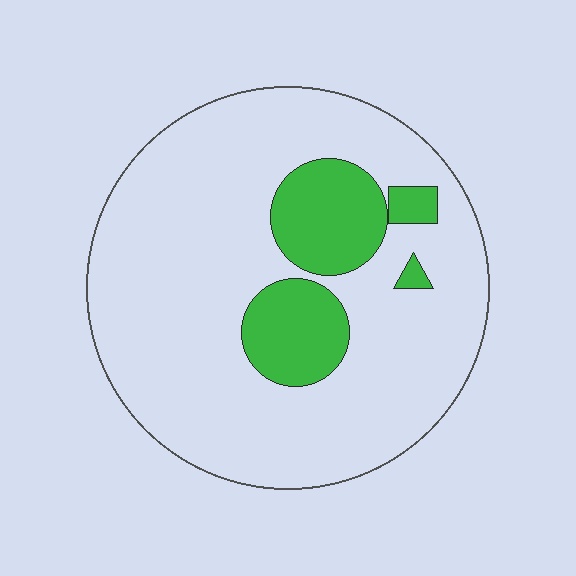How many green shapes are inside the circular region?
4.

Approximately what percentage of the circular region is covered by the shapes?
Approximately 20%.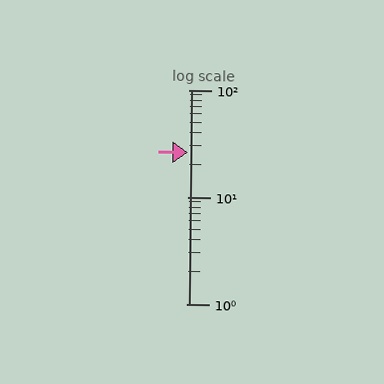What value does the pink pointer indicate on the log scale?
The pointer indicates approximately 26.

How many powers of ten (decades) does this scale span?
The scale spans 2 decades, from 1 to 100.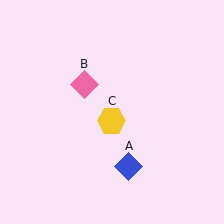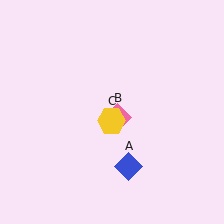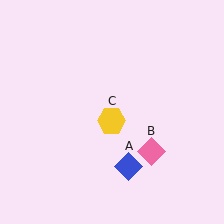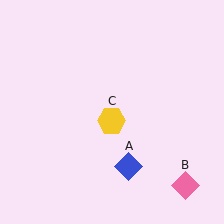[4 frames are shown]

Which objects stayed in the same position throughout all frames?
Blue diamond (object A) and yellow hexagon (object C) remained stationary.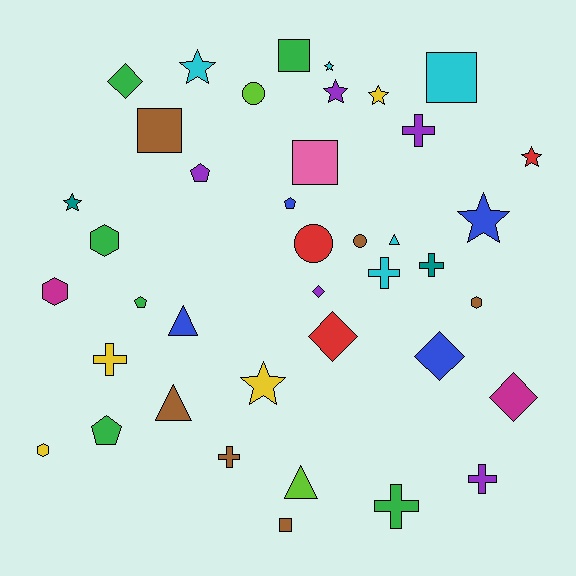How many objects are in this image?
There are 40 objects.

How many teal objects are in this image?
There are 2 teal objects.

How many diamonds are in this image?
There are 5 diamonds.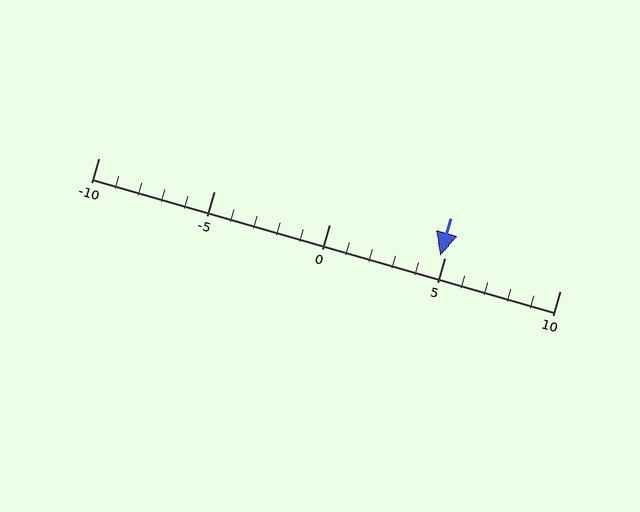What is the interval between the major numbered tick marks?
The major tick marks are spaced 5 units apart.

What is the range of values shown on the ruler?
The ruler shows values from -10 to 10.